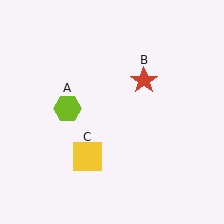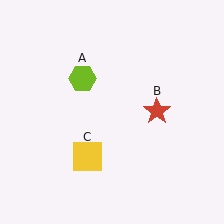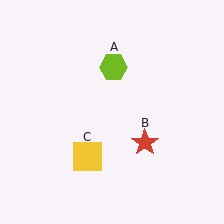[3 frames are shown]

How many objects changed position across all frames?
2 objects changed position: lime hexagon (object A), red star (object B).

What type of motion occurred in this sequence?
The lime hexagon (object A), red star (object B) rotated clockwise around the center of the scene.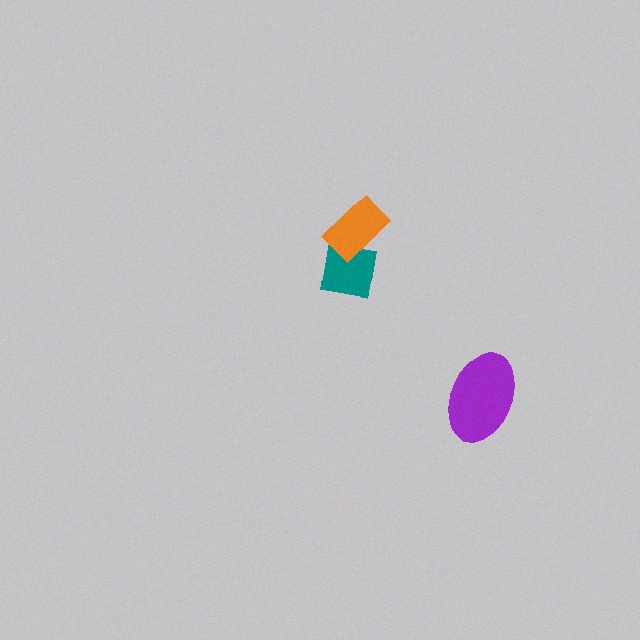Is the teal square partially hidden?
Yes, it is partially covered by another shape.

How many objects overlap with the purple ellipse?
0 objects overlap with the purple ellipse.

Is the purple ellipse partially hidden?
No, no other shape covers it.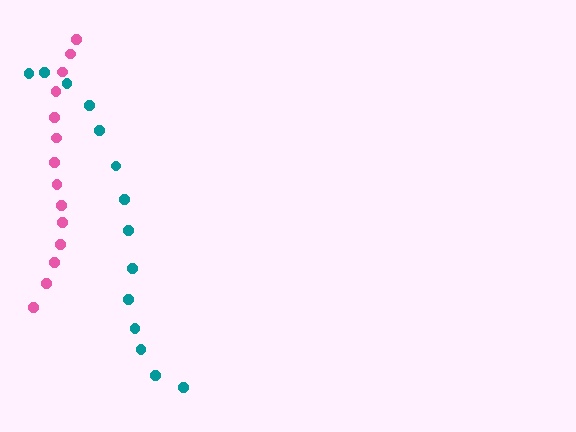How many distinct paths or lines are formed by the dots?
There are 2 distinct paths.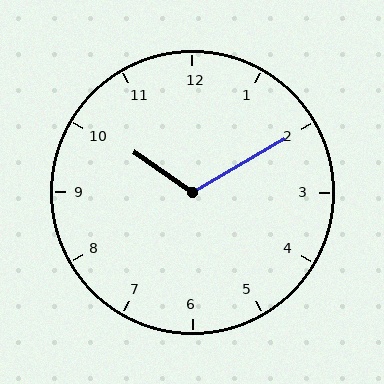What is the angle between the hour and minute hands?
Approximately 115 degrees.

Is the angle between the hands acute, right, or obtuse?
It is obtuse.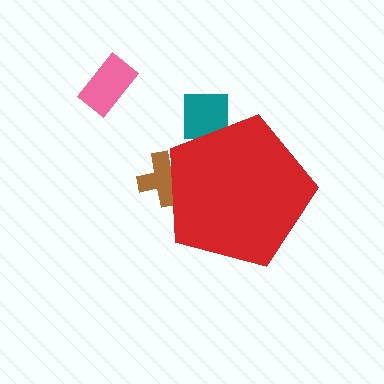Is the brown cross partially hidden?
Yes, the brown cross is partially hidden behind the red pentagon.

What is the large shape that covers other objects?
A red pentagon.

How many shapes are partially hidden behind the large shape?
2 shapes are partially hidden.